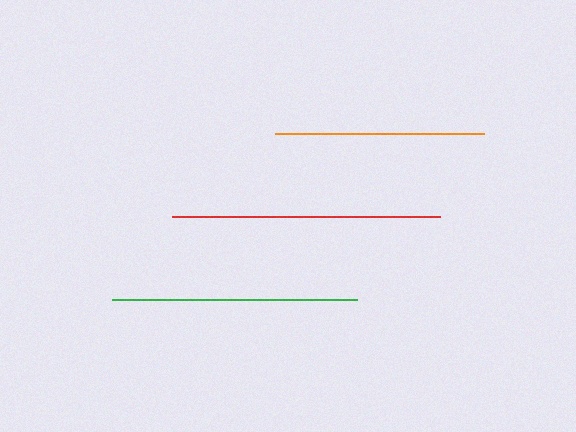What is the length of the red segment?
The red segment is approximately 268 pixels long.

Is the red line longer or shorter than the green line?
The red line is longer than the green line.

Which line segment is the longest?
The red line is the longest at approximately 268 pixels.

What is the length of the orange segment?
The orange segment is approximately 209 pixels long.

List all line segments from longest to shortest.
From longest to shortest: red, green, orange.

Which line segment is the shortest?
The orange line is the shortest at approximately 209 pixels.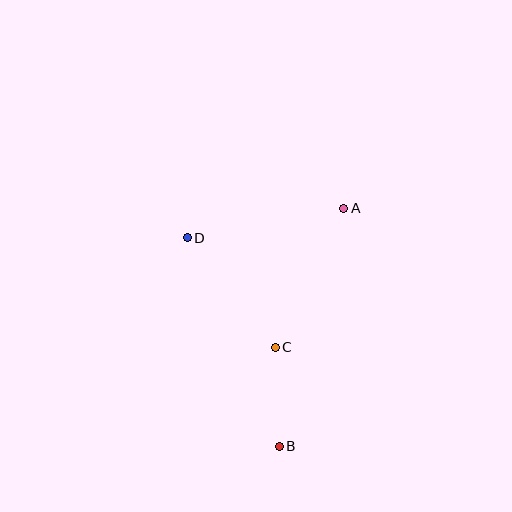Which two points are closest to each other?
Points B and C are closest to each other.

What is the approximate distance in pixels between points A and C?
The distance between A and C is approximately 155 pixels.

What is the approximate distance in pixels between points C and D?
The distance between C and D is approximately 141 pixels.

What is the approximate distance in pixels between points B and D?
The distance between B and D is approximately 228 pixels.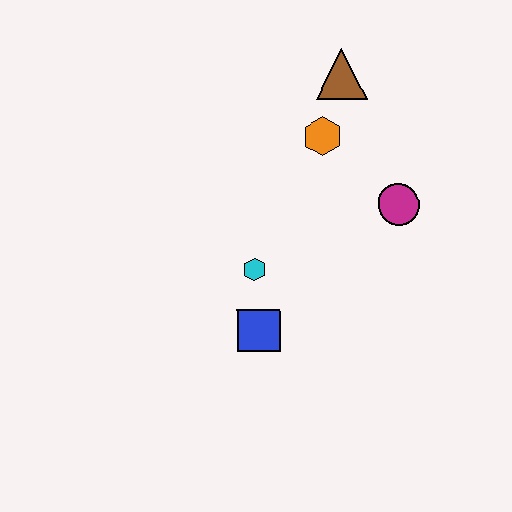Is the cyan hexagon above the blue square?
Yes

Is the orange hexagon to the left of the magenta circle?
Yes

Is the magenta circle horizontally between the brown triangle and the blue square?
No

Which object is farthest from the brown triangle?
The blue square is farthest from the brown triangle.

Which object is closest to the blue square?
The cyan hexagon is closest to the blue square.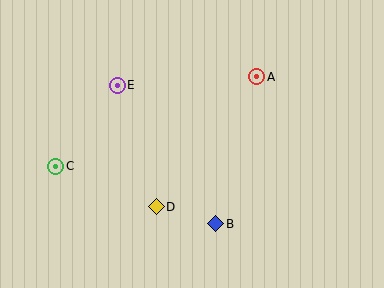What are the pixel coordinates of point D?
Point D is at (156, 207).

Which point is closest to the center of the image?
Point D at (156, 207) is closest to the center.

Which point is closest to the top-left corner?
Point E is closest to the top-left corner.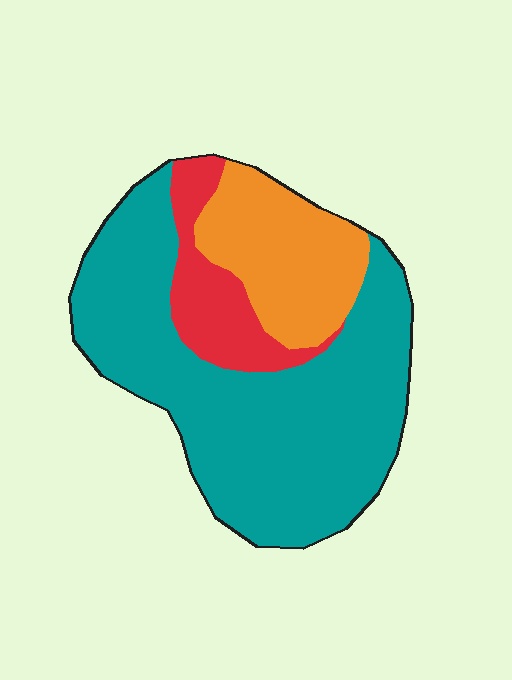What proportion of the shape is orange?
Orange covers about 20% of the shape.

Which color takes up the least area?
Red, at roughly 15%.